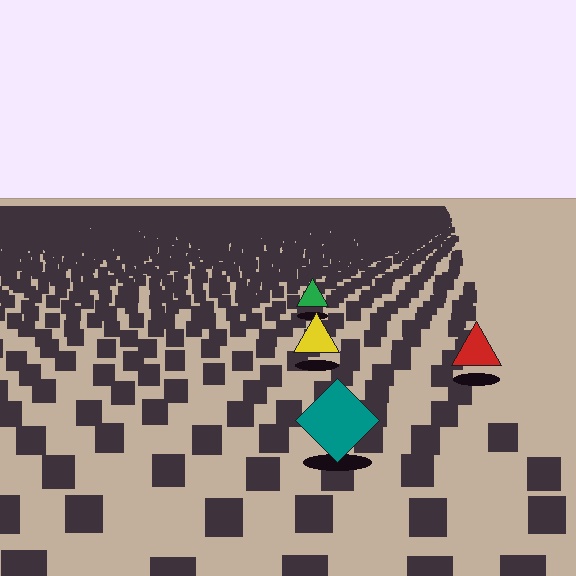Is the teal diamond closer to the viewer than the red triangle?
Yes. The teal diamond is closer — you can tell from the texture gradient: the ground texture is coarser near it.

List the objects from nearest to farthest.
From nearest to farthest: the teal diamond, the red triangle, the yellow triangle, the green triangle.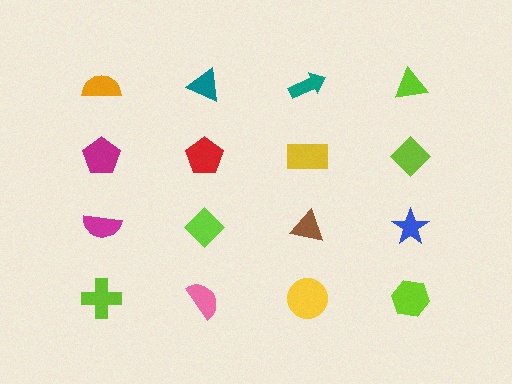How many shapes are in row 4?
4 shapes.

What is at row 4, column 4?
A lime hexagon.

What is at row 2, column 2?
A red pentagon.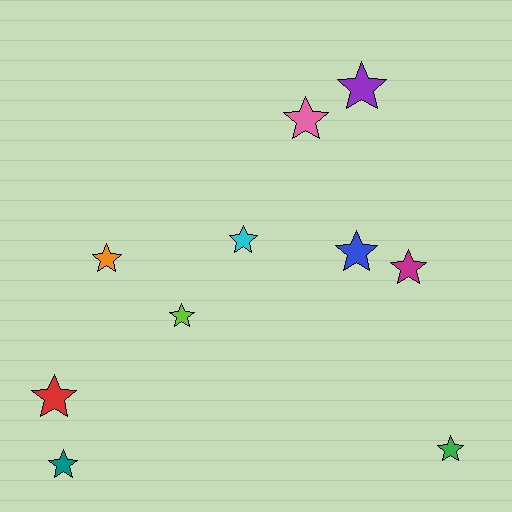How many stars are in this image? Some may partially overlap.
There are 10 stars.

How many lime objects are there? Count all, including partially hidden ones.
There is 1 lime object.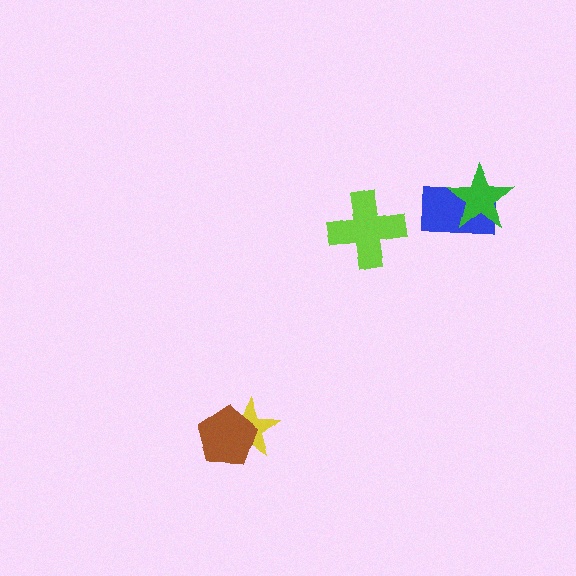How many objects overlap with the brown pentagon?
1 object overlaps with the brown pentagon.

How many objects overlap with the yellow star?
1 object overlaps with the yellow star.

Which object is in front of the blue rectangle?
The green star is in front of the blue rectangle.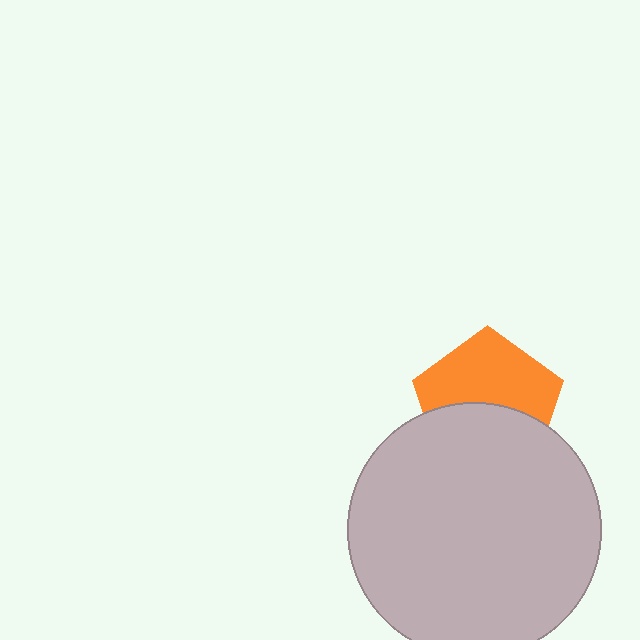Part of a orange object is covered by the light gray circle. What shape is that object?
It is a pentagon.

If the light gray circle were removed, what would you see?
You would see the complete orange pentagon.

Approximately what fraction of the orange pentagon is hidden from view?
Roughly 46% of the orange pentagon is hidden behind the light gray circle.